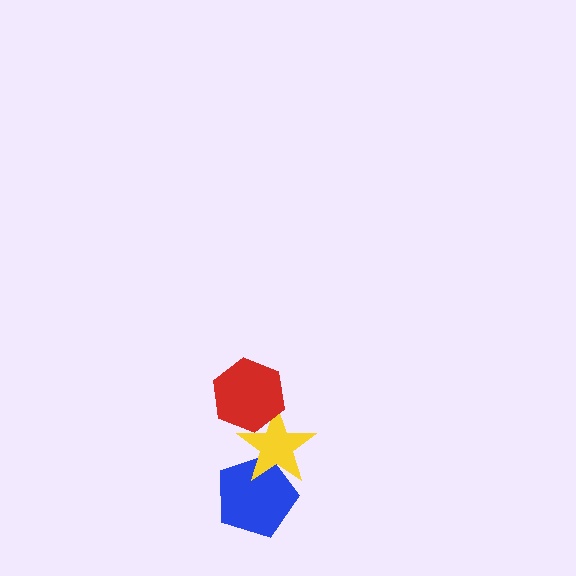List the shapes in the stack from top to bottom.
From top to bottom: the red hexagon, the yellow star, the blue pentagon.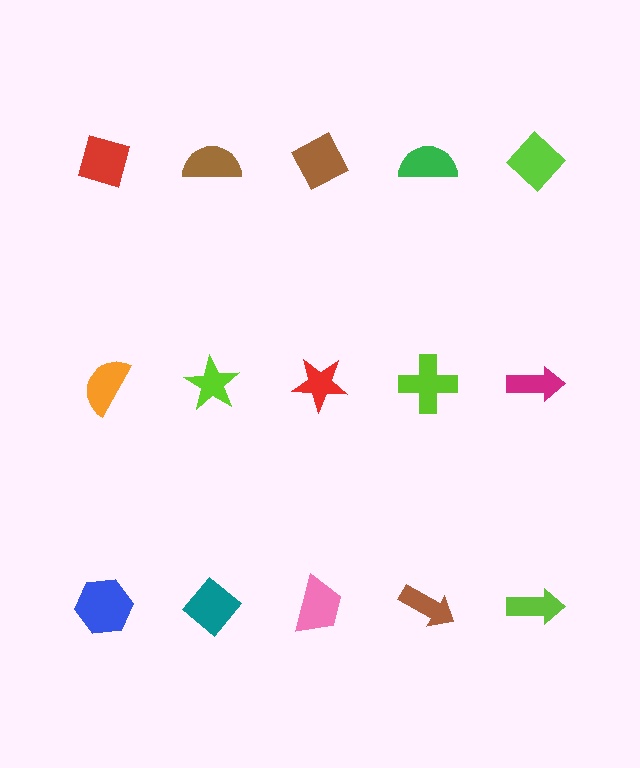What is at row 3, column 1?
A blue hexagon.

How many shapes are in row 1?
5 shapes.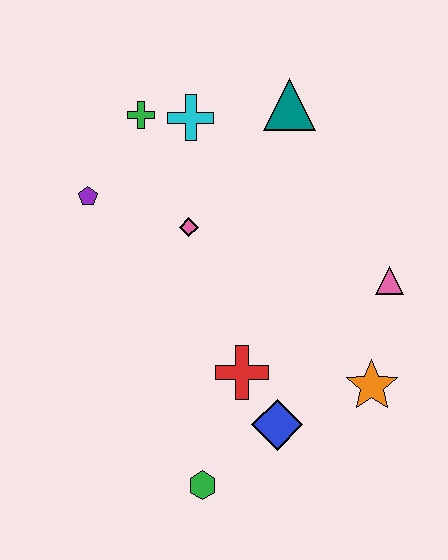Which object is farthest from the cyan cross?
The green hexagon is farthest from the cyan cross.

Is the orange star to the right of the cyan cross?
Yes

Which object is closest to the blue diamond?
The red cross is closest to the blue diamond.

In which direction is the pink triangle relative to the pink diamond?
The pink triangle is to the right of the pink diamond.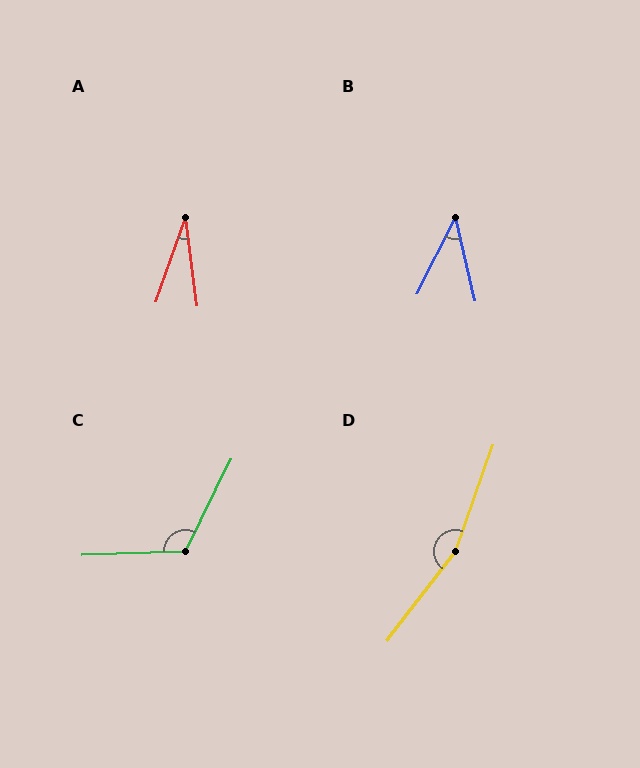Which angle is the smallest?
A, at approximately 27 degrees.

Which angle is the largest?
D, at approximately 162 degrees.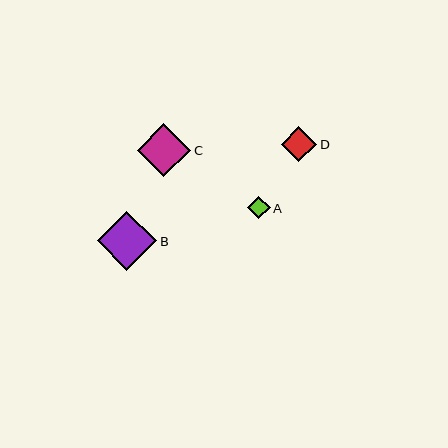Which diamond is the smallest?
Diamond A is the smallest with a size of approximately 22 pixels.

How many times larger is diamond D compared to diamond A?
Diamond D is approximately 1.6 times the size of diamond A.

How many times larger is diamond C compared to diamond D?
Diamond C is approximately 1.5 times the size of diamond D.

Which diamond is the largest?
Diamond B is the largest with a size of approximately 59 pixels.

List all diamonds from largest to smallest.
From largest to smallest: B, C, D, A.